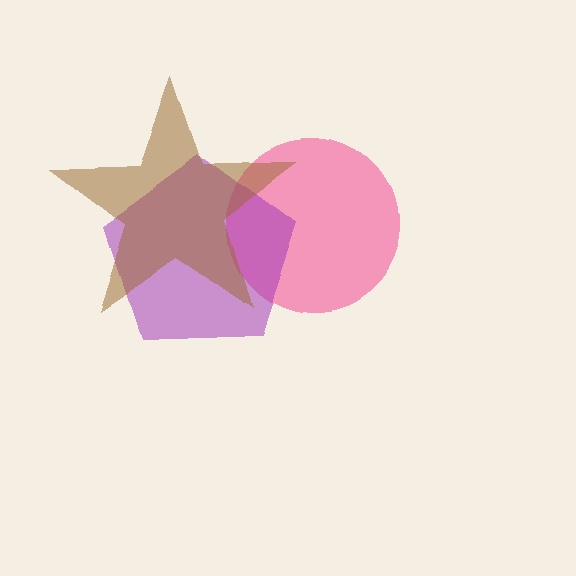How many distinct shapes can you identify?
There are 3 distinct shapes: a pink circle, a purple pentagon, a brown star.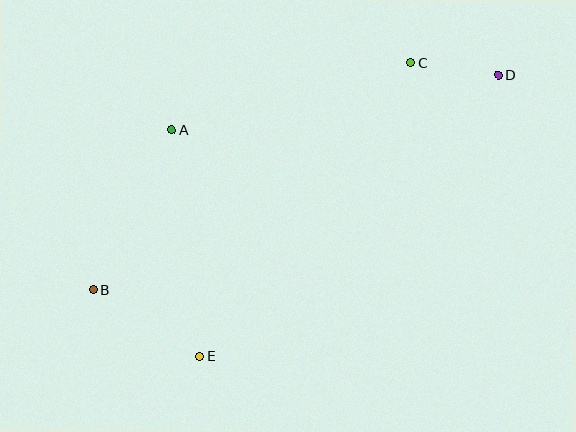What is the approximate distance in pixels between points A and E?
The distance between A and E is approximately 228 pixels.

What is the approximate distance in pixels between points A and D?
The distance between A and D is approximately 332 pixels.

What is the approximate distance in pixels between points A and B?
The distance between A and B is approximately 178 pixels.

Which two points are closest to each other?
Points C and D are closest to each other.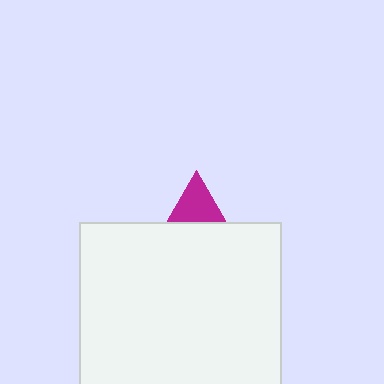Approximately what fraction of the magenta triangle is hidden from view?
Roughly 68% of the magenta triangle is hidden behind the white square.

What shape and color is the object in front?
The object in front is a white square.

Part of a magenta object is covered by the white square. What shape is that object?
It is a triangle.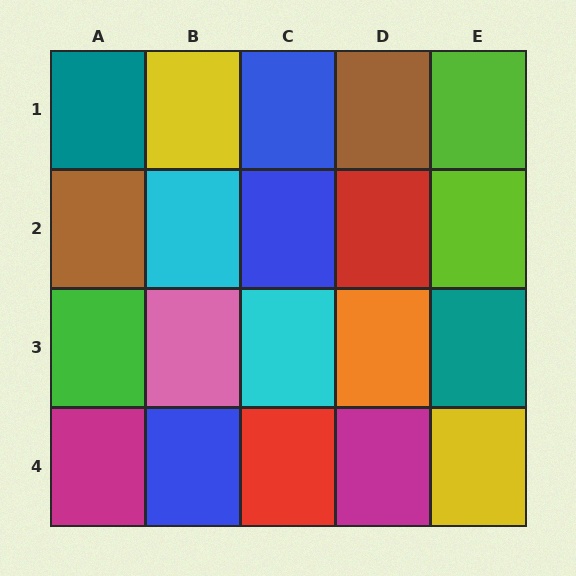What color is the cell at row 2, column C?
Blue.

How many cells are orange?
1 cell is orange.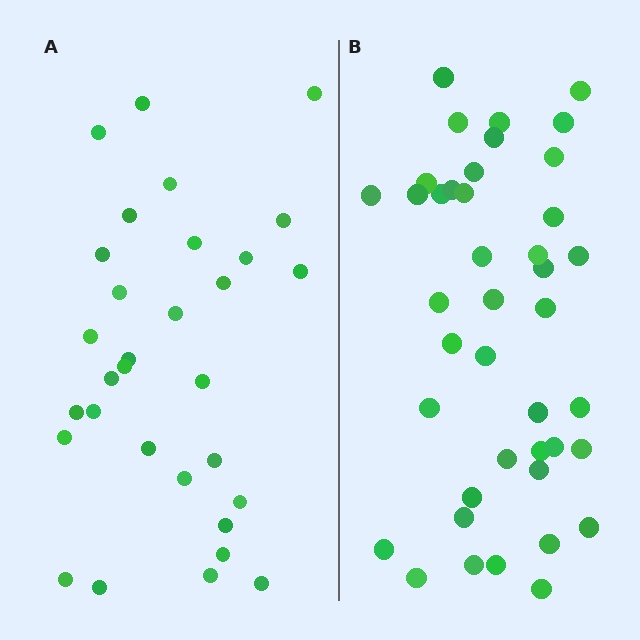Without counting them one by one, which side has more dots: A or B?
Region B (the right region) has more dots.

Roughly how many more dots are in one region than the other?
Region B has roughly 10 or so more dots than region A.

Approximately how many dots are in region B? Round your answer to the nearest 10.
About 40 dots. (The exact count is 41, which rounds to 40.)